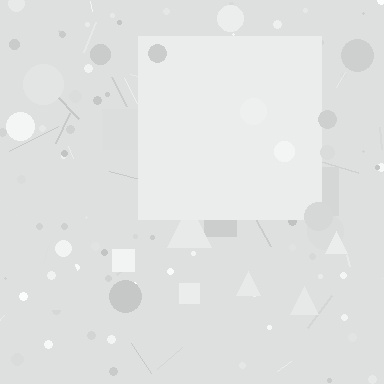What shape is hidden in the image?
A square is hidden in the image.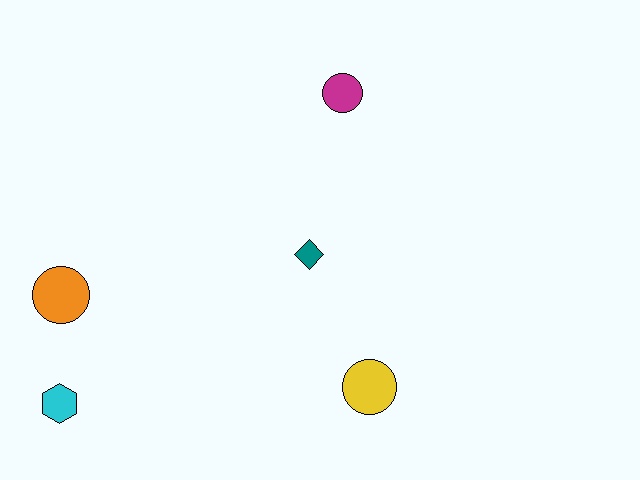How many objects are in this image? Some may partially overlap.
There are 5 objects.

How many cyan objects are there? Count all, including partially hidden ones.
There is 1 cyan object.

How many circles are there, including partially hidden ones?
There are 3 circles.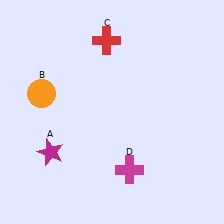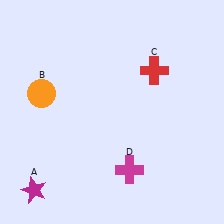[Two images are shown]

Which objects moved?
The objects that moved are: the magenta star (A), the red cross (C).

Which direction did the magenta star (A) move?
The magenta star (A) moved down.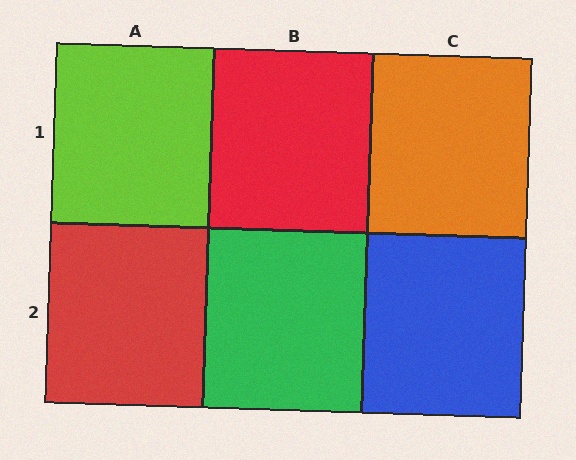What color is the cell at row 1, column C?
Orange.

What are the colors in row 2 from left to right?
Red, green, blue.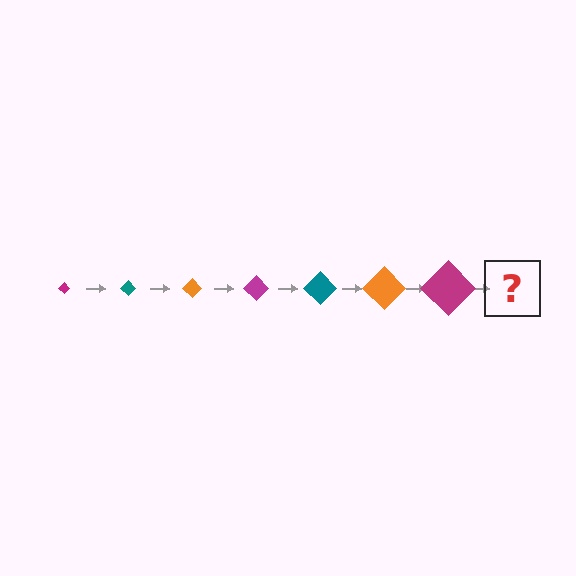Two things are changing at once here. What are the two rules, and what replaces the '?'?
The two rules are that the diamond grows larger each step and the color cycles through magenta, teal, and orange. The '?' should be a teal diamond, larger than the previous one.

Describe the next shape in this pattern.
It should be a teal diamond, larger than the previous one.